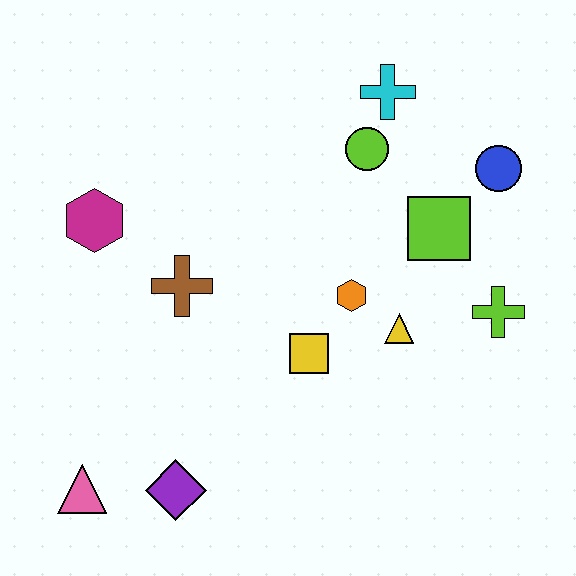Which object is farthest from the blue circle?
The pink triangle is farthest from the blue circle.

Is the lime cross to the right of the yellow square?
Yes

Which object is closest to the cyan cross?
The lime circle is closest to the cyan cross.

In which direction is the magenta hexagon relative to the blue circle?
The magenta hexagon is to the left of the blue circle.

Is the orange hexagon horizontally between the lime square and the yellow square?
Yes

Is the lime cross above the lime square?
No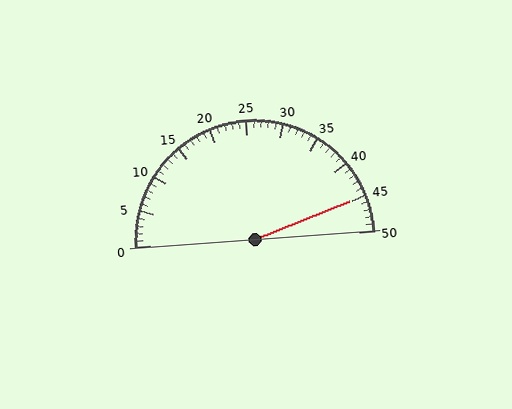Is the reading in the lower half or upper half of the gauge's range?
The reading is in the upper half of the range (0 to 50).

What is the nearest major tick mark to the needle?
The nearest major tick mark is 45.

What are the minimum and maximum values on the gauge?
The gauge ranges from 0 to 50.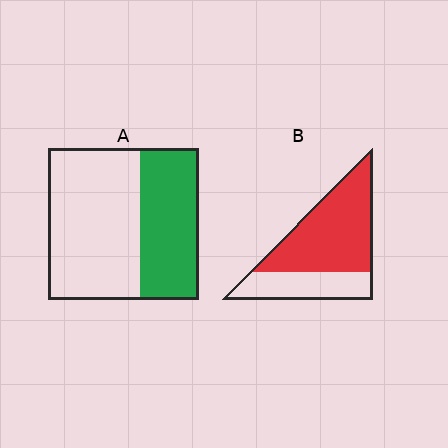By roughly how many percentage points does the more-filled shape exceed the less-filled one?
By roughly 30 percentage points (B over A).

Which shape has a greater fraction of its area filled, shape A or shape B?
Shape B.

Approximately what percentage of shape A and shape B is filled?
A is approximately 40% and B is approximately 65%.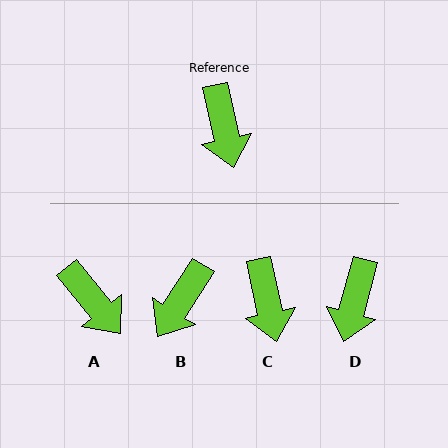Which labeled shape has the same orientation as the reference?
C.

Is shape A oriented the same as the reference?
No, it is off by about 27 degrees.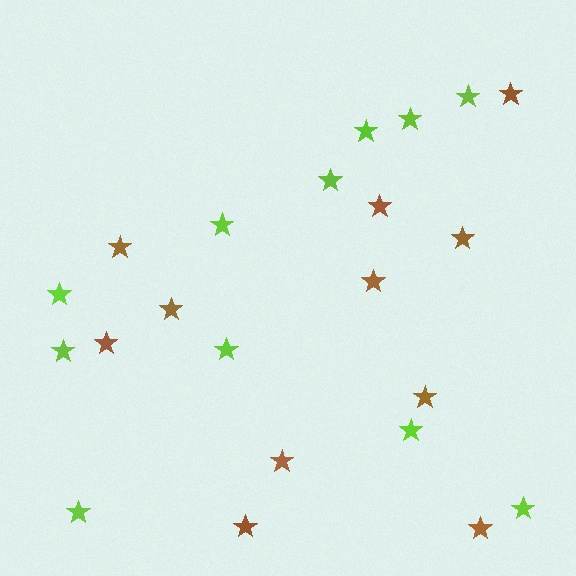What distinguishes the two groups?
There are 2 groups: one group of lime stars (11) and one group of brown stars (11).